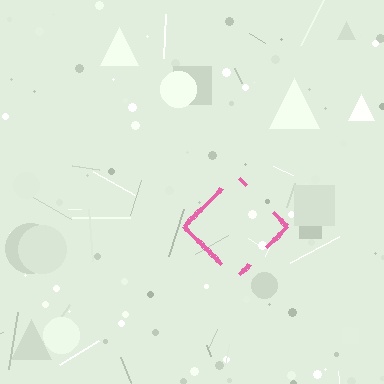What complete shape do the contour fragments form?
The contour fragments form a diamond.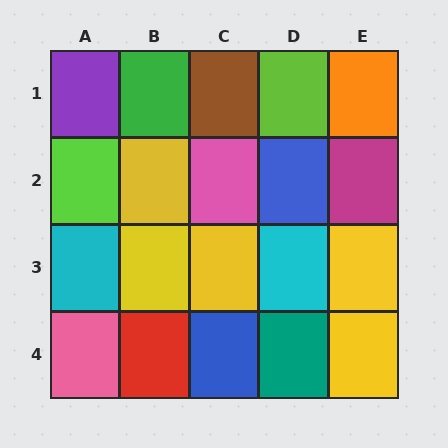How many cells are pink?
2 cells are pink.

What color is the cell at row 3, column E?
Yellow.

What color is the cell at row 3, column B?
Yellow.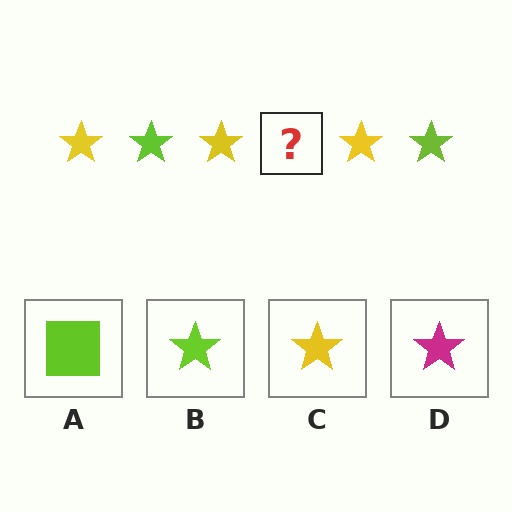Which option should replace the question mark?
Option B.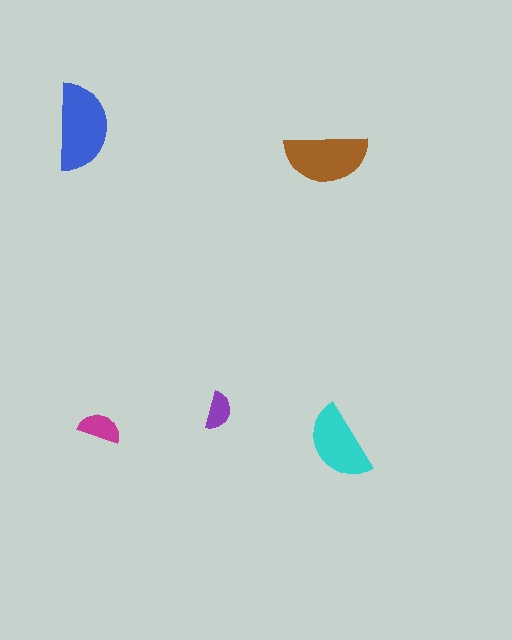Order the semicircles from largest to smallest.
the blue one, the brown one, the cyan one, the magenta one, the purple one.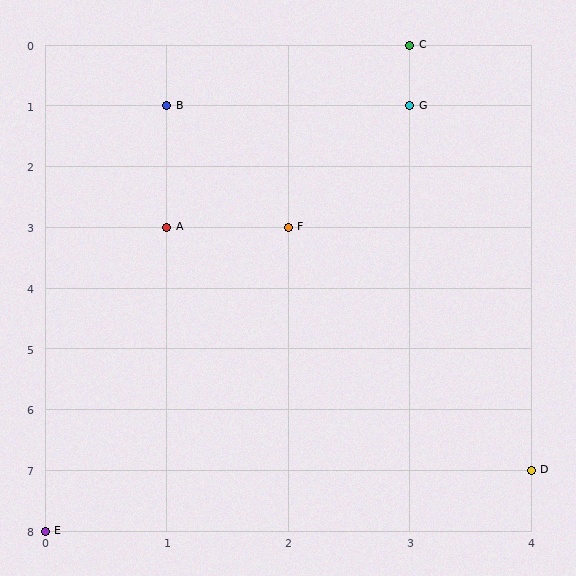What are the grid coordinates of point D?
Point D is at grid coordinates (4, 7).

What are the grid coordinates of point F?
Point F is at grid coordinates (2, 3).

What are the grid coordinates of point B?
Point B is at grid coordinates (1, 1).